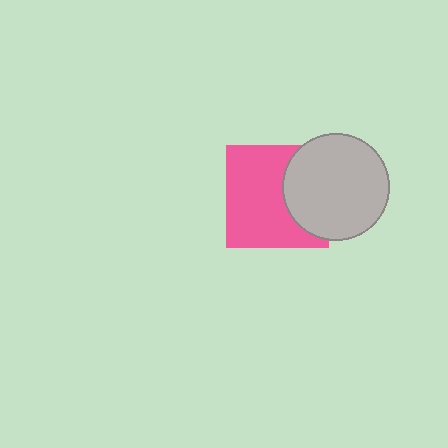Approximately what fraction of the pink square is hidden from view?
Roughly 35% of the pink square is hidden behind the light gray circle.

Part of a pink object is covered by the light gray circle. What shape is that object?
It is a square.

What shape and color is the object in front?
The object in front is a light gray circle.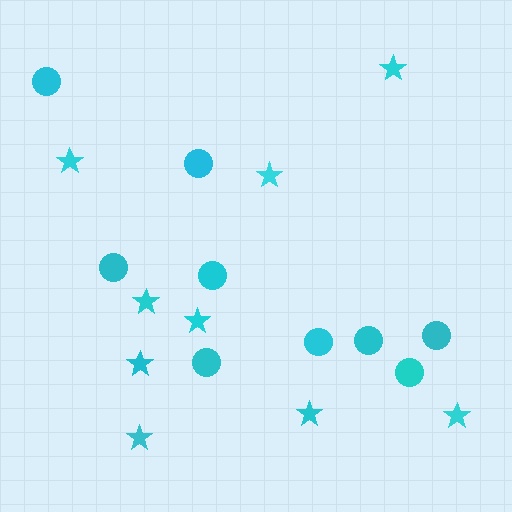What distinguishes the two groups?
There are 2 groups: one group of circles (9) and one group of stars (9).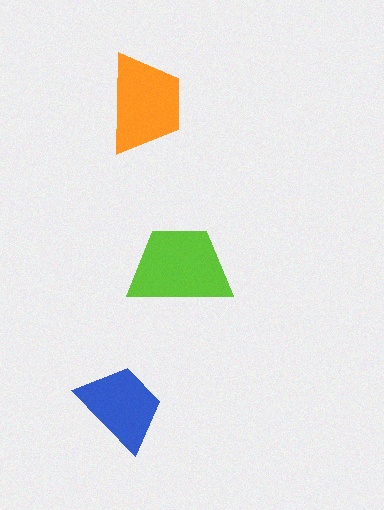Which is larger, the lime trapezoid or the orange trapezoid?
The lime one.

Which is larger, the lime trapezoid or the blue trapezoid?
The lime one.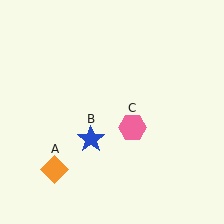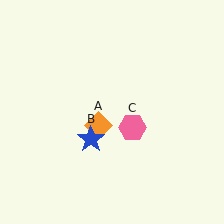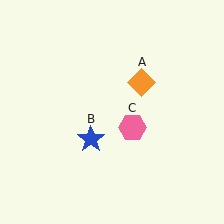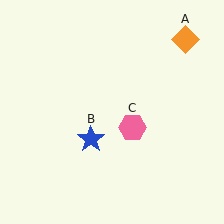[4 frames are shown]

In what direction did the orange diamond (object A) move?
The orange diamond (object A) moved up and to the right.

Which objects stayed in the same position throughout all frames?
Blue star (object B) and pink hexagon (object C) remained stationary.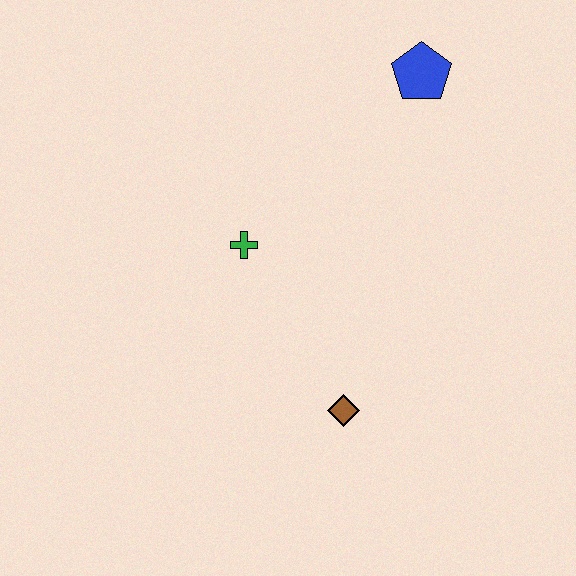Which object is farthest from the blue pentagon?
The brown diamond is farthest from the blue pentagon.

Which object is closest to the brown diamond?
The green cross is closest to the brown diamond.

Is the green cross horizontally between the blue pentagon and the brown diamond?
No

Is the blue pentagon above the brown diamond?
Yes